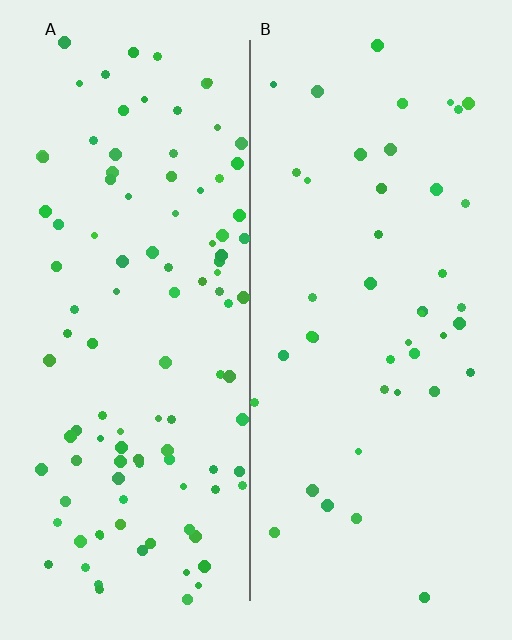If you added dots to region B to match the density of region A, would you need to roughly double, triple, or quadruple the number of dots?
Approximately double.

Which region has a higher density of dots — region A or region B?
A (the left).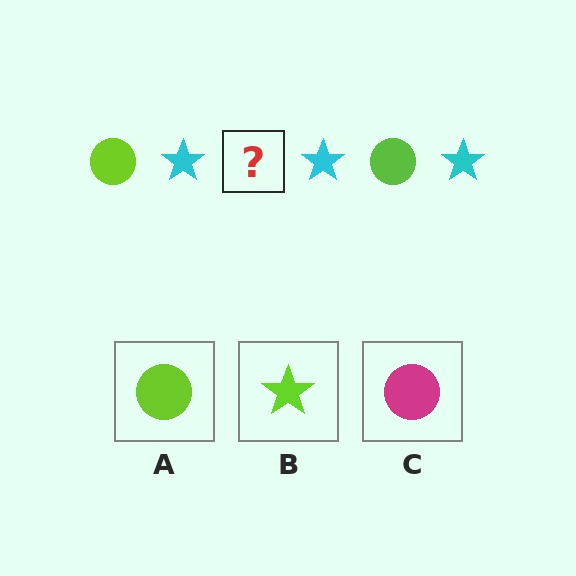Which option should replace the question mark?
Option A.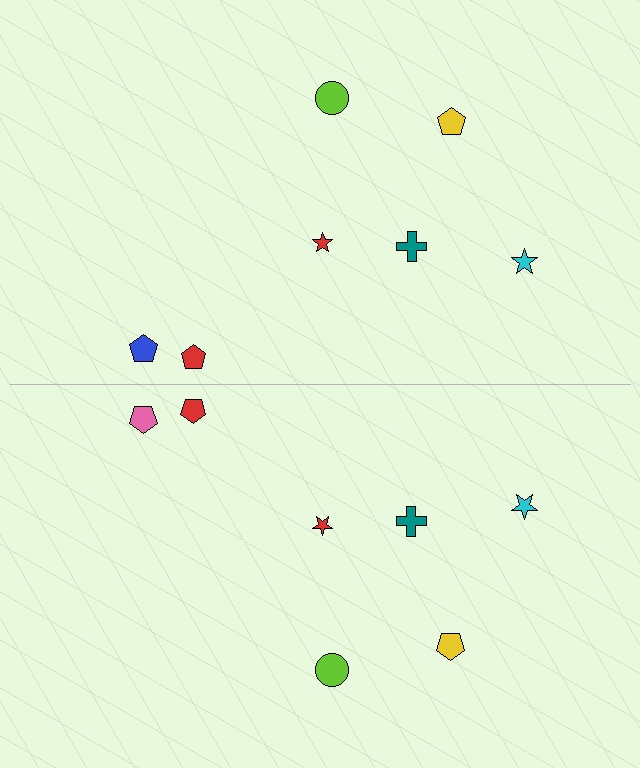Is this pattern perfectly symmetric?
No, the pattern is not perfectly symmetric. The pink pentagon on the bottom side breaks the symmetry — its mirror counterpart is blue.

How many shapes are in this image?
There are 14 shapes in this image.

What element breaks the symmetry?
The pink pentagon on the bottom side breaks the symmetry — its mirror counterpart is blue.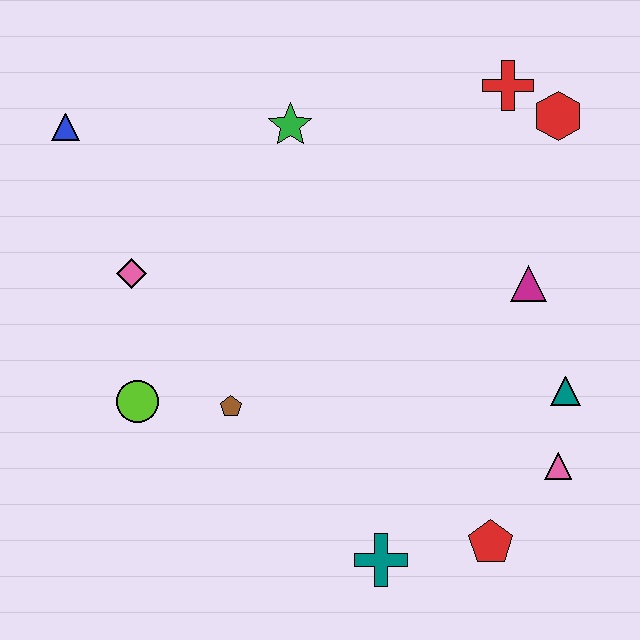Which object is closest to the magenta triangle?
The teal triangle is closest to the magenta triangle.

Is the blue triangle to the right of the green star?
No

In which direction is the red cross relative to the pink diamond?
The red cross is to the right of the pink diamond.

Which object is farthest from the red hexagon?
The lime circle is farthest from the red hexagon.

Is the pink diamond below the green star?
Yes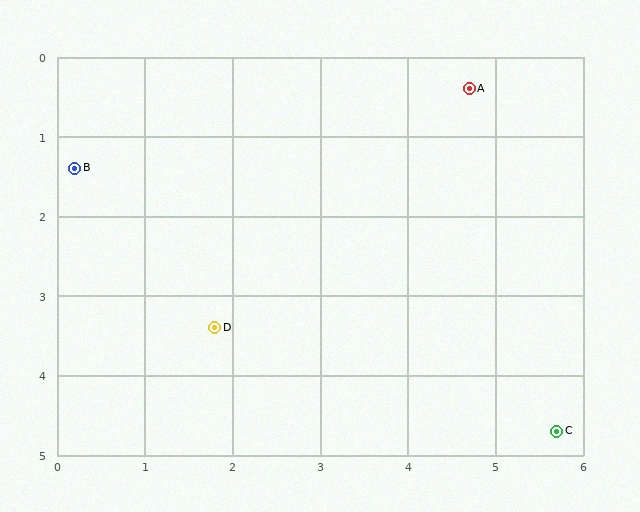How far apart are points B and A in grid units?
Points B and A are about 4.6 grid units apart.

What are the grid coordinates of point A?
Point A is at approximately (4.7, 0.4).